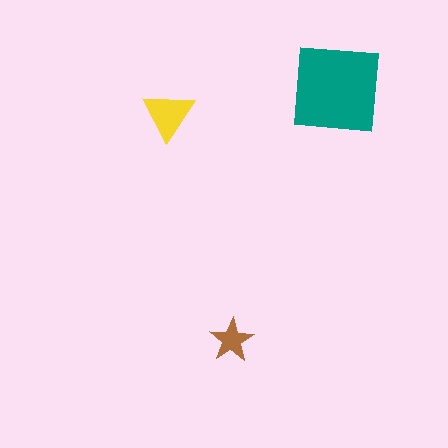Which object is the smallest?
The brown star.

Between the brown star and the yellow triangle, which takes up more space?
The yellow triangle.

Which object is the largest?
The teal square.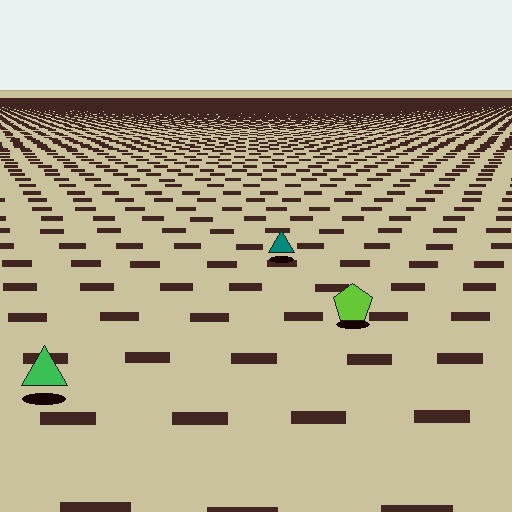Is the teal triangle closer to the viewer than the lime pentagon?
No. The lime pentagon is closer — you can tell from the texture gradient: the ground texture is coarser near it.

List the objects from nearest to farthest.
From nearest to farthest: the green triangle, the lime pentagon, the teal triangle.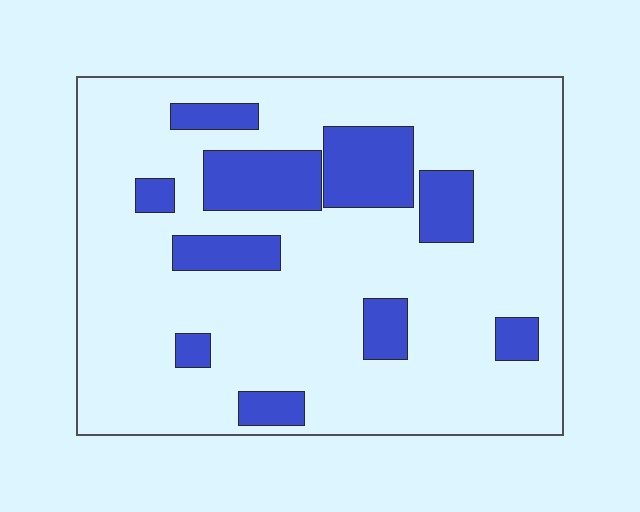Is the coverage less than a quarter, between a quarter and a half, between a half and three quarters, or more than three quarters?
Less than a quarter.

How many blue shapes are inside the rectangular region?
10.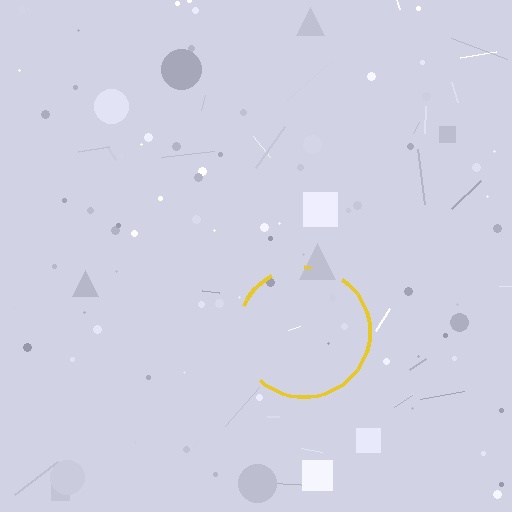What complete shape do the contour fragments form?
The contour fragments form a circle.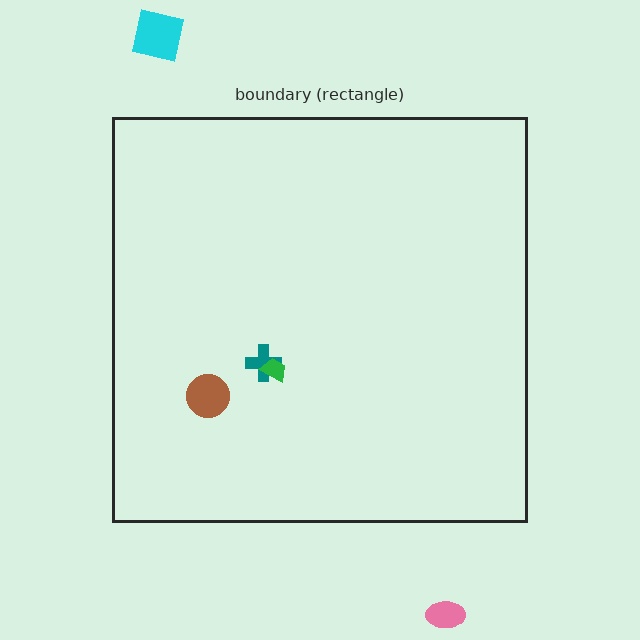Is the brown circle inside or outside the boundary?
Inside.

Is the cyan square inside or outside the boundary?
Outside.